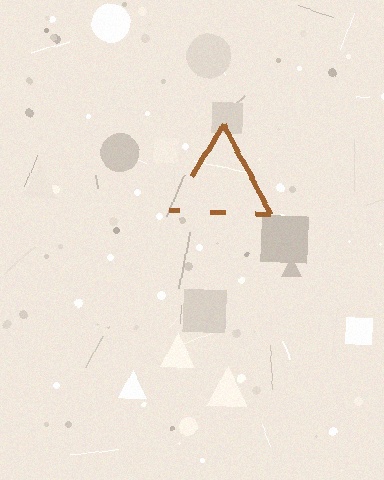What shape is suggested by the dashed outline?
The dashed outline suggests a triangle.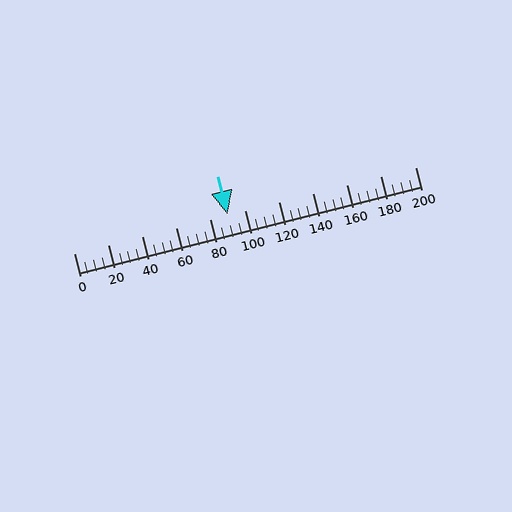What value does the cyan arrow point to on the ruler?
The cyan arrow points to approximately 90.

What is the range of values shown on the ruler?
The ruler shows values from 0 to 200.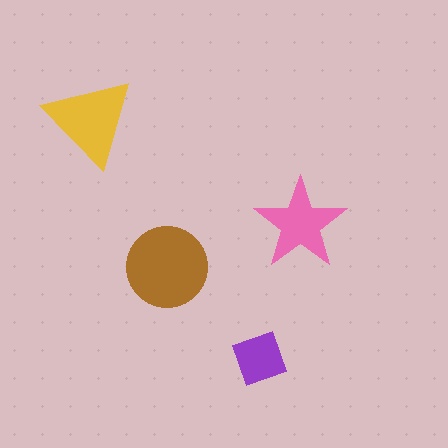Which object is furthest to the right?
The pink star is rightmost.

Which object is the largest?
The brown circle.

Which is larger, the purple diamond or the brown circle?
The brown circle.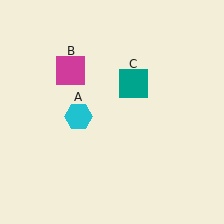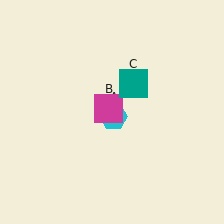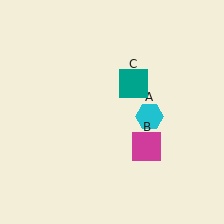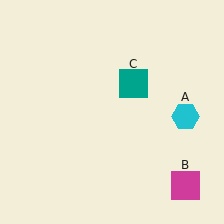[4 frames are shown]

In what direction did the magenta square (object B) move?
The magenta square (object B) moved down and to the right.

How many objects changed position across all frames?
2 objects changed position: cyan hexagon (object A), magenta square (object B).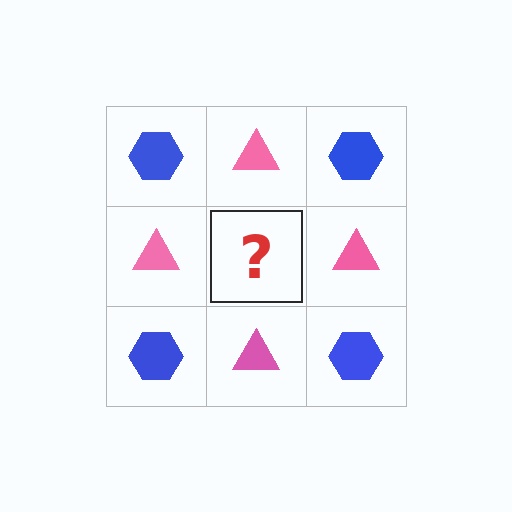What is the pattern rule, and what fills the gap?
The rule is that it alternates blue hexagon and pink triangle in a checkerboard pattern. The gap should be filled with a blue hexagon.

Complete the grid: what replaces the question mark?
The question mark should be replaced with a blue hexagon.